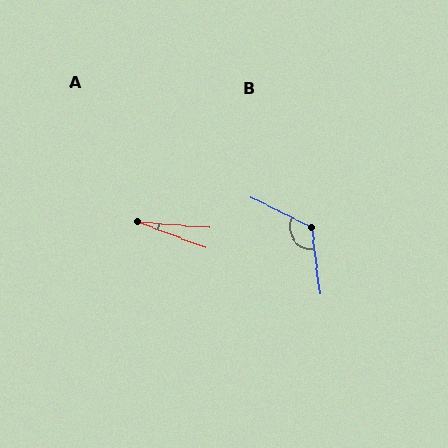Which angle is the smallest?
A, at approximately 17 degrees.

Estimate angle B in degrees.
Approximately 123 degrees.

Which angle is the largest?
B, at approximately 123 degrees.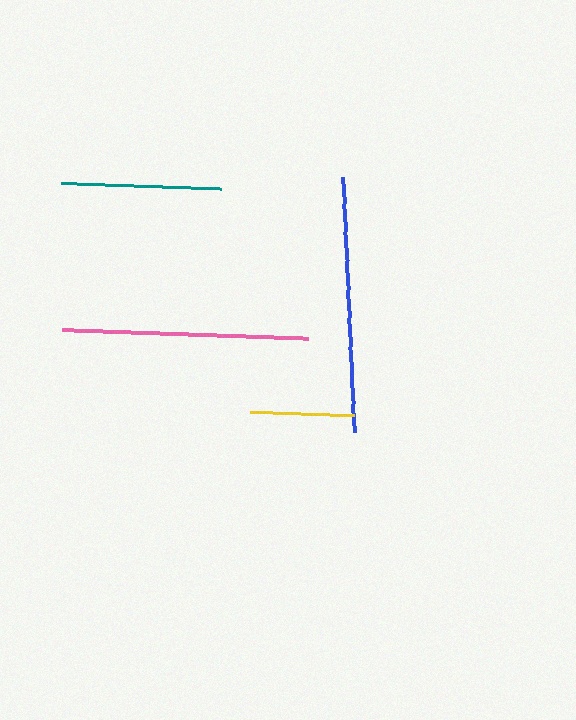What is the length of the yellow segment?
The yellow segment is approximately 104 pixels long.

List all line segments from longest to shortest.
From longest to shortest: blue, pink, teal, yellow.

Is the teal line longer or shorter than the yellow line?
The teal line is longer than the yellow line.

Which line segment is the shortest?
The yellow line is the shortest at approximately 104 pixels.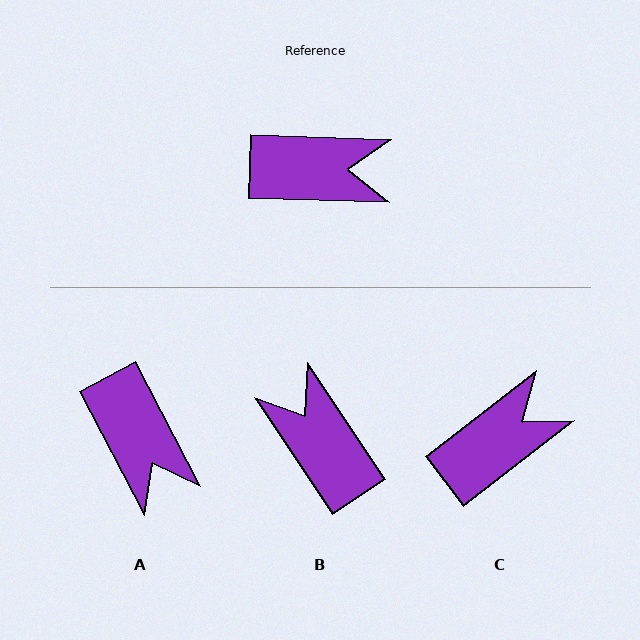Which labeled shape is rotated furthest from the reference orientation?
B, about 126 degrees away.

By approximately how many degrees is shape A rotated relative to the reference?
Approximately 61 degrees clockwise.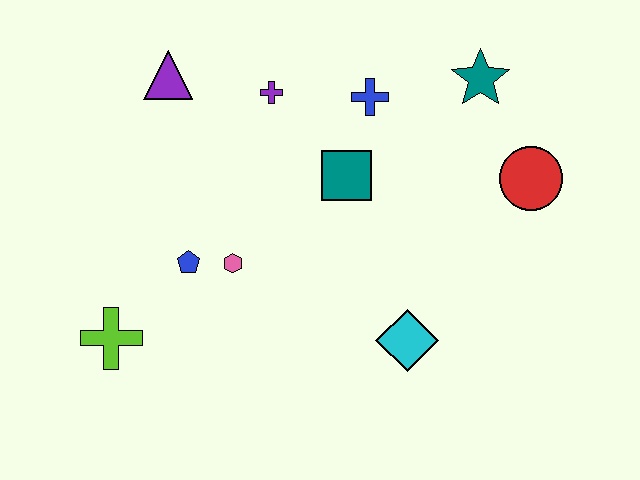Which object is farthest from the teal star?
The lime cross is farthest from the teal star.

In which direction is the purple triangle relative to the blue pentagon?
The purple triangle is above the blue pentagon.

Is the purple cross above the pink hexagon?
Yes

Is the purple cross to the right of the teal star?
No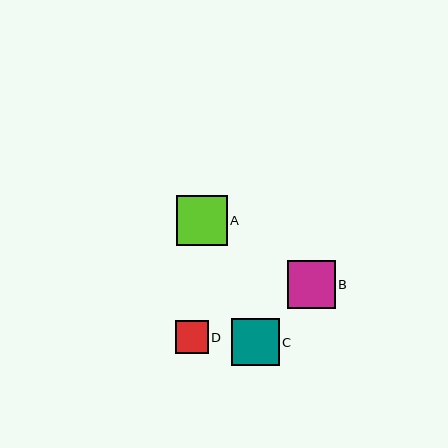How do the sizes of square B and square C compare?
Square B and square C are approximately the same size.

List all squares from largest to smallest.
From largest to smallest: A, B, C, D.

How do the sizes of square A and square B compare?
Square A and square B are approximately the same size.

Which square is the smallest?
Square D is the smallest with a size of approximately 33 pixels.